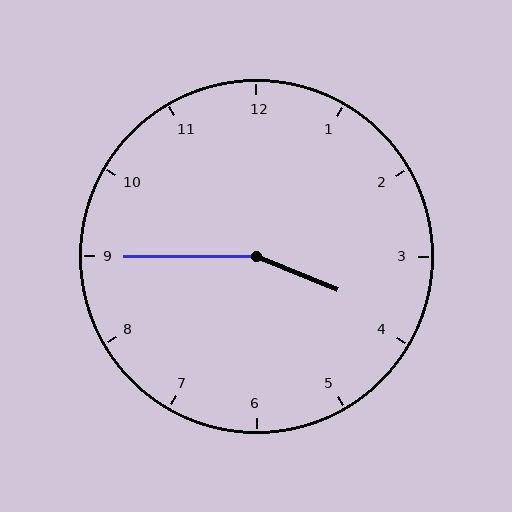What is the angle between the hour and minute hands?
Approximately 158 degrees.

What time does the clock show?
3:45.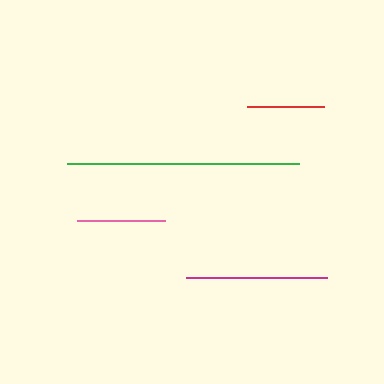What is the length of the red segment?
The red segment is approximately 76 pixels long.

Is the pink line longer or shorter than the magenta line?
The magenta line is longer than the pink line.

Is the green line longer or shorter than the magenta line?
The green line is longer than the magenta line.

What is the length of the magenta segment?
The magenta segment is approximately 141 pixels long.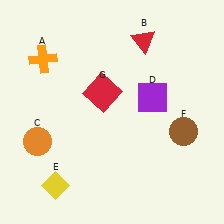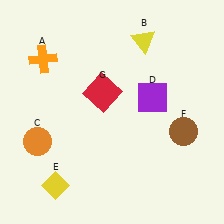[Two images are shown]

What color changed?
The triangle (B) changed from red in Image 1 to yellow in Image 2.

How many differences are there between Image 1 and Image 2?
There is 1 difference between the two images.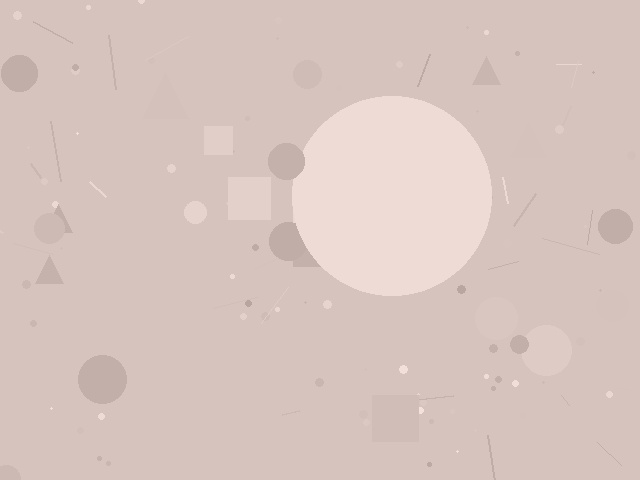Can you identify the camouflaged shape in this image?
The camouflaged shape is a circle.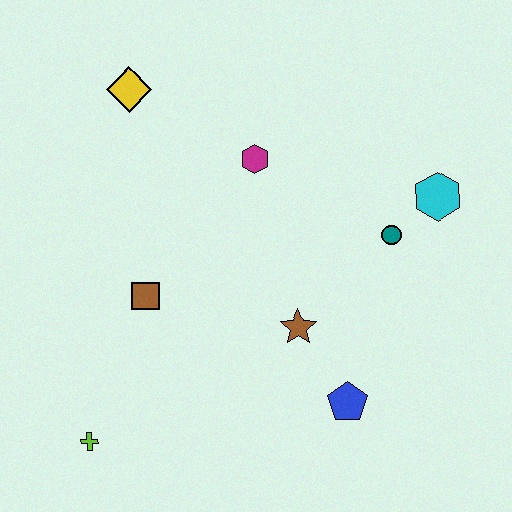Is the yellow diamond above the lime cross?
Yes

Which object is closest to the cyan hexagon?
The teal circle is closest to the cyan hexagon.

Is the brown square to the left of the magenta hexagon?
Yes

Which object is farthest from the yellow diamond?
The blue pentagon is farthest from the yellow diamond.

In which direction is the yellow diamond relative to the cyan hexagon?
The yellow diamond is to the left of the cyan hexagon.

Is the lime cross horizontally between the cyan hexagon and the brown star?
No